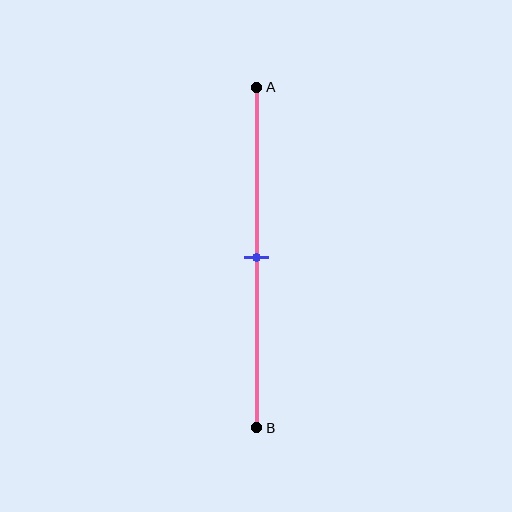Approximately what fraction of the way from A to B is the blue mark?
The blue mark is approximately 50% of the way from A to B.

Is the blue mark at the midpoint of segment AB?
Yes, the mark is approximately at the midpoint.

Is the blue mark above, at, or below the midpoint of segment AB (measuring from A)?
The blue mark is approximately at the midpoint of segment AB.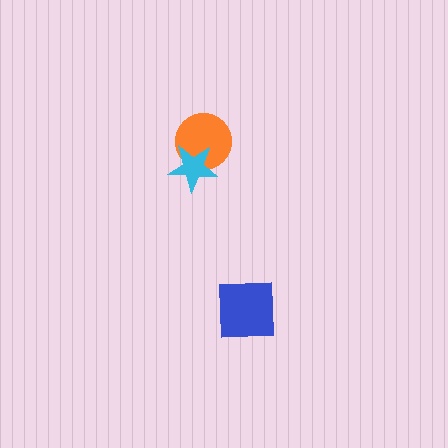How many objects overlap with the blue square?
0 objects overlap with the blue square.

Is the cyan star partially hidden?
No, no other shape covers it.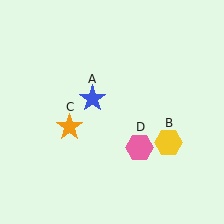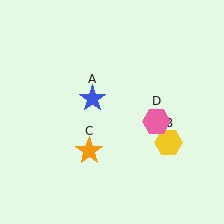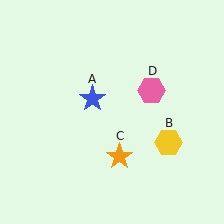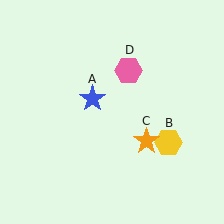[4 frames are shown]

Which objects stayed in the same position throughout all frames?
Blue star (object A) and yellow hexagon (object B) remained stationary.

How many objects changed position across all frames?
2 objects changed position: orange star (object C), pink hexagon (object D).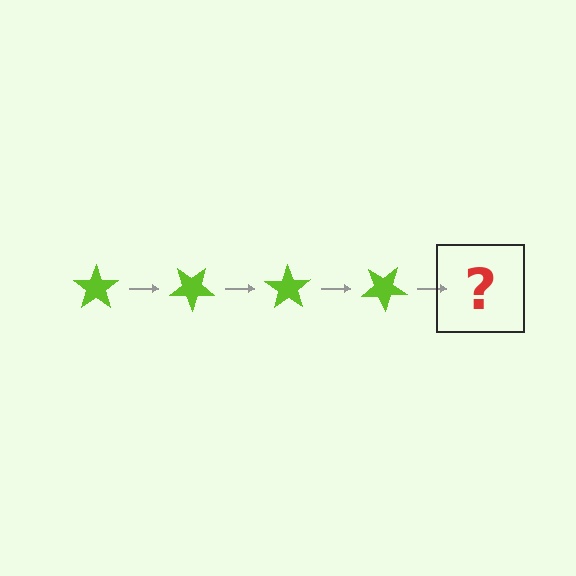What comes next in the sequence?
The next element should be a lime star rotated 140 degrees.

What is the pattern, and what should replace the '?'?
The pattern is that the star rotates 35 degrees each step. The '?' should be a lime star rotated 140 degrees.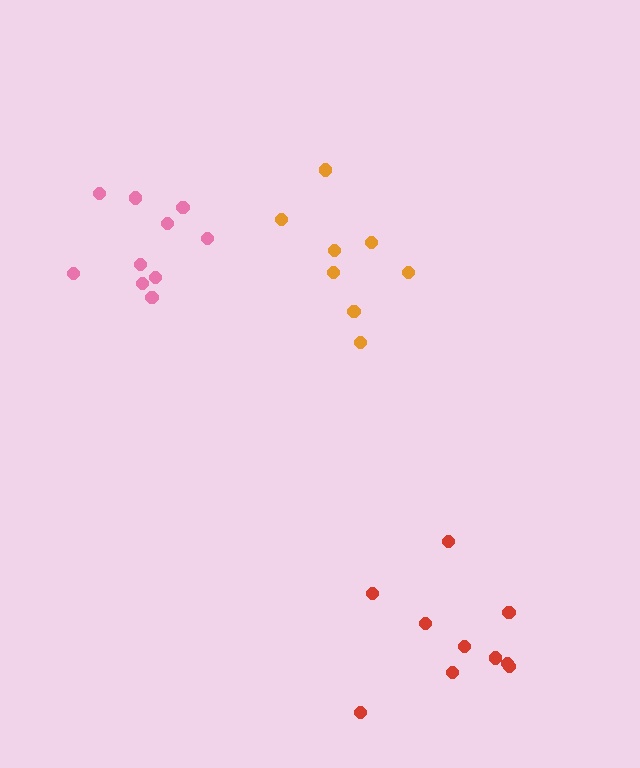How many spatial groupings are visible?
There are 3 spatial groupings.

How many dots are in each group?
Group 1: 10 dots, Group 2: 8 dots, Group 3: 10 dots (28 total).